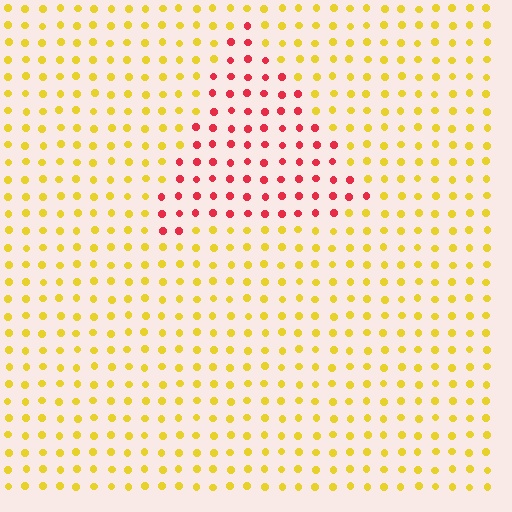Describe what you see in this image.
The image is filled with small yellow elements in a uniform arrangement. A triangle-shaped region is visible where the elements are tinted to a slightly different hue, forming a subtle color boundary.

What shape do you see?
I see a triangle.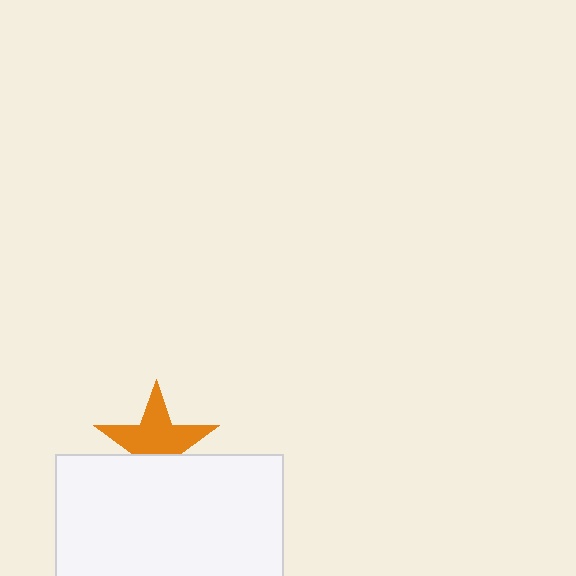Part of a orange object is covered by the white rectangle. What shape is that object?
It is a star.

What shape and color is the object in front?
The object in front is a white rectangle.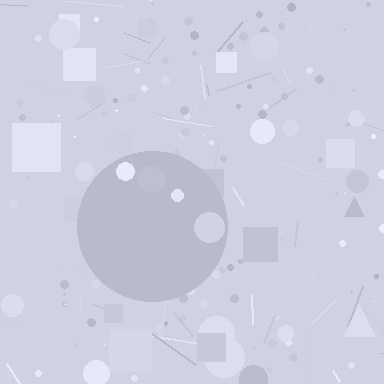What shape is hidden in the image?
A circle is hidden in the image.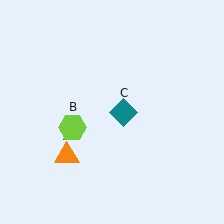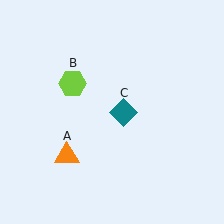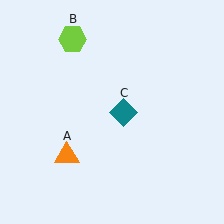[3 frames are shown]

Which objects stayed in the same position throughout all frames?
Orange triangle (object A) and teal diamond (object C) remained stationary.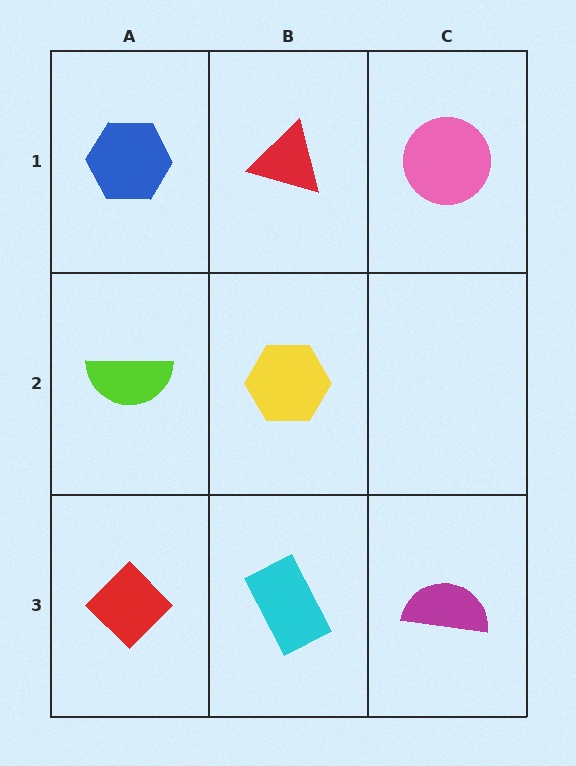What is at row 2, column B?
A yellow hexagon.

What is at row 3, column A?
A red diamond.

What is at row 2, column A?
A lime semicircle.